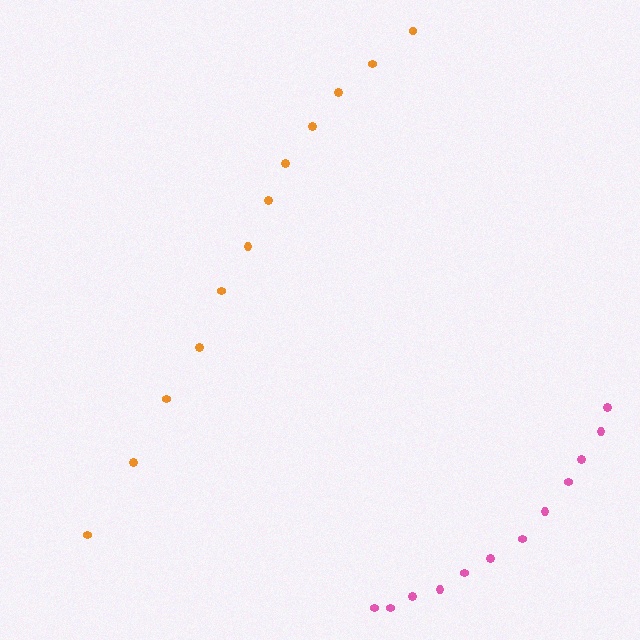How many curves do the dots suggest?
There are 2 distinct paths.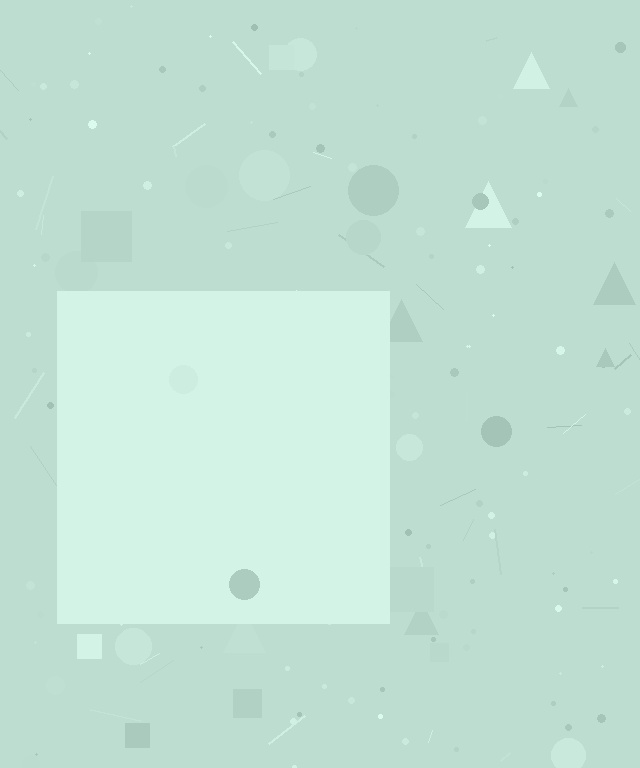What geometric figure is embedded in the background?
A square is embedded in the background.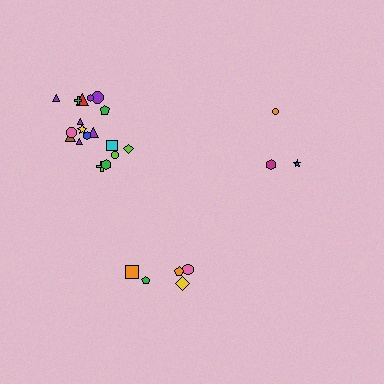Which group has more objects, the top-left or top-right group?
The top-left group.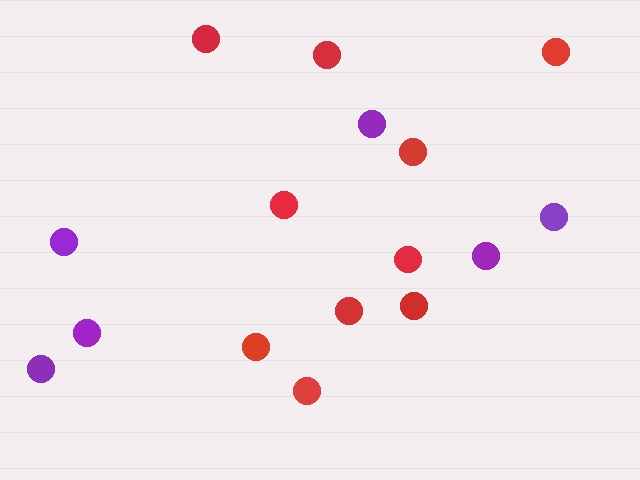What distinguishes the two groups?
There are 2 groups: one group of red circles (10) and one group of purple circles (6).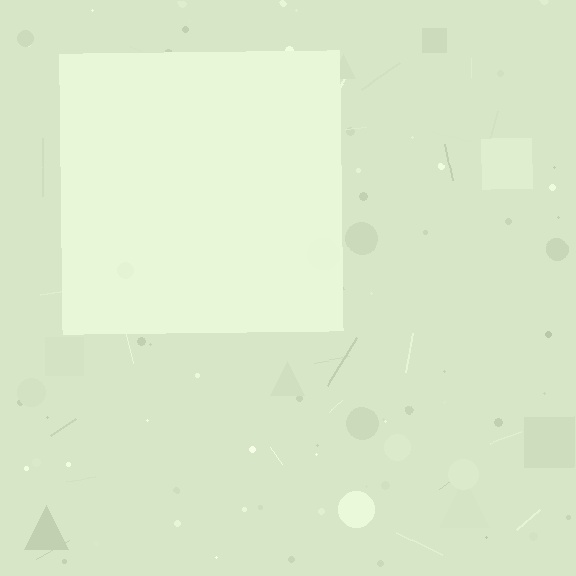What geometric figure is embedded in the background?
A square is embedded in the background.